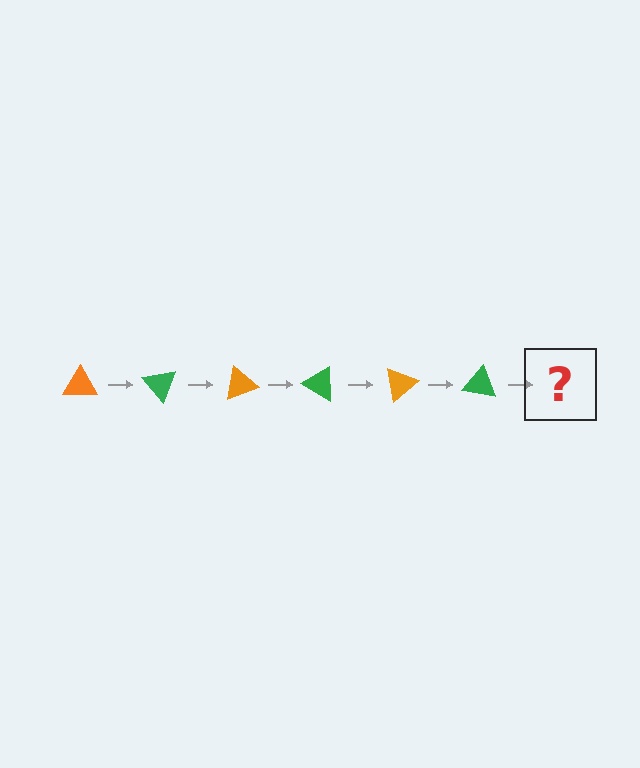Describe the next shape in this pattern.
It should be an orange triangle, rotated 300 degrees from the start.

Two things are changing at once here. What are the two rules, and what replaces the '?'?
The two rules are that it rotates 50 degrees each step and the color cycles through orange and green. The '?' should be an orange triangle, rotated 300 degrees from the start.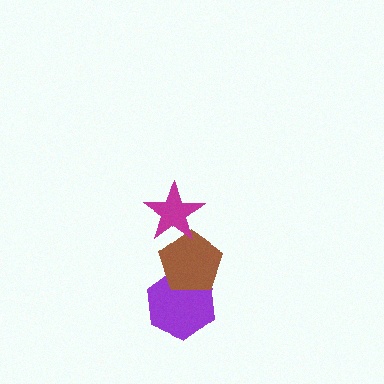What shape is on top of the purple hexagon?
The brown pentagon is on top of the purple hexagon.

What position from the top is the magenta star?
The magenta star is 1st from the top.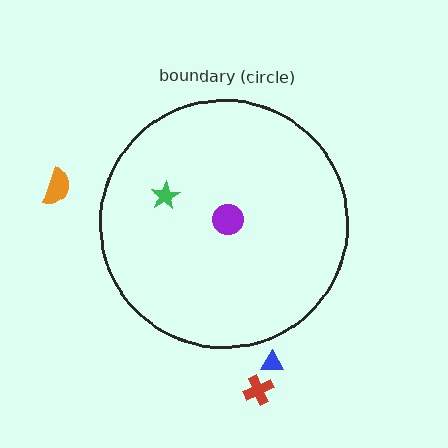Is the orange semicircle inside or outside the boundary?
Outside.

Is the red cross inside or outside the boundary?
Outside.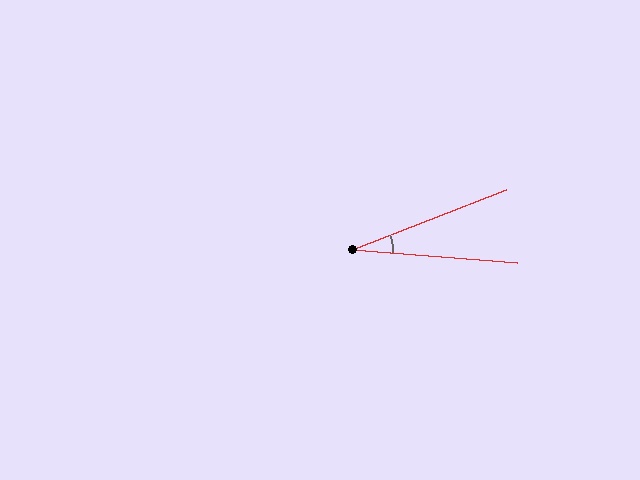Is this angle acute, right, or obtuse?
It is acute.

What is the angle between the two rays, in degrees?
Approximately 26 degrees.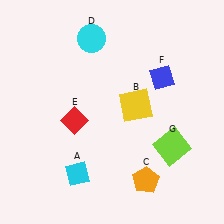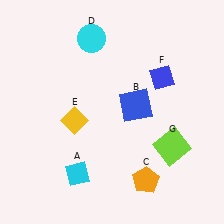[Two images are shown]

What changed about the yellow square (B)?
In Image 1, B is yellow. In Image 2, it changed to blue.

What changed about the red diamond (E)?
In Image 1, E is red. In Image 2, it changed to yellow.